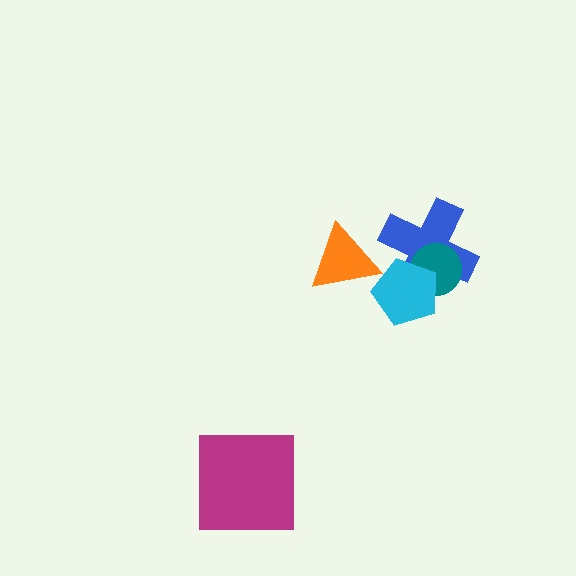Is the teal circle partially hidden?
Yes, it is partially covered by another shape.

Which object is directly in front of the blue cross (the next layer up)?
The teal circle is directly in front of the blue cross.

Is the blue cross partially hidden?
Yes, it is partially covered by another shape.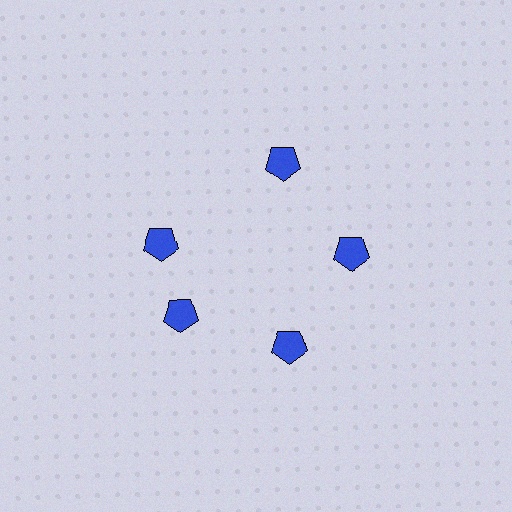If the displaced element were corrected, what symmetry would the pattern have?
It would have 5-fold rotational symmetry — the pattern would map onto itself every 72 degrees.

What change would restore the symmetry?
The symmetry would be restored by rotating it back into even spacing with its neighbors so that all 5 pentagons sit at equal angles and equal distance from the center.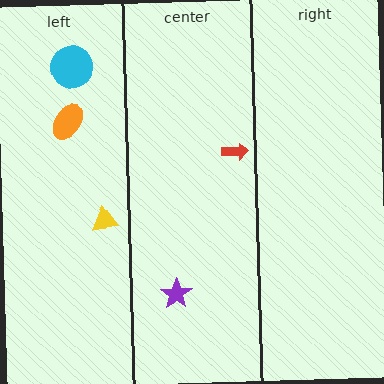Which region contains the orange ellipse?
The left region.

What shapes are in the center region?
The red arrow, the purple star.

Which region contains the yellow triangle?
The left region.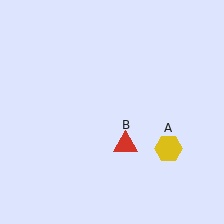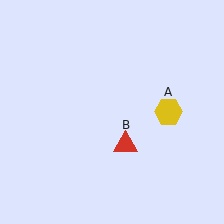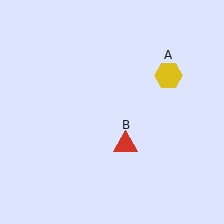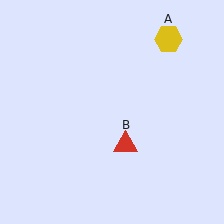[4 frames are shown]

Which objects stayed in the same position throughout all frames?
Red triangle (object B) remained stationary.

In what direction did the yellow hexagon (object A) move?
The yellow hexagon (object A) moved up.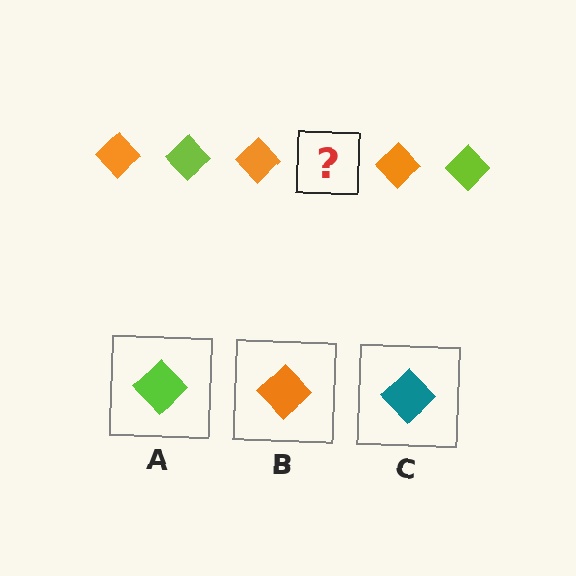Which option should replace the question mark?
Option A.